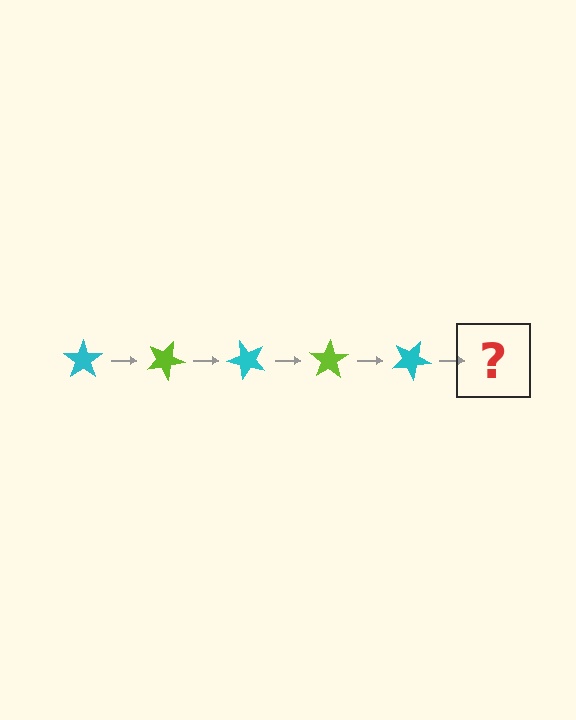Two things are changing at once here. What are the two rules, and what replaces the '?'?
The two rules are that it rotates 25 degrees each step and the color cycles through cyan and lime. The '?' should be a lime star, rotated 125 degrees from the start.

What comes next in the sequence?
The next element should be a lime star, rotated 125 degrees from the start.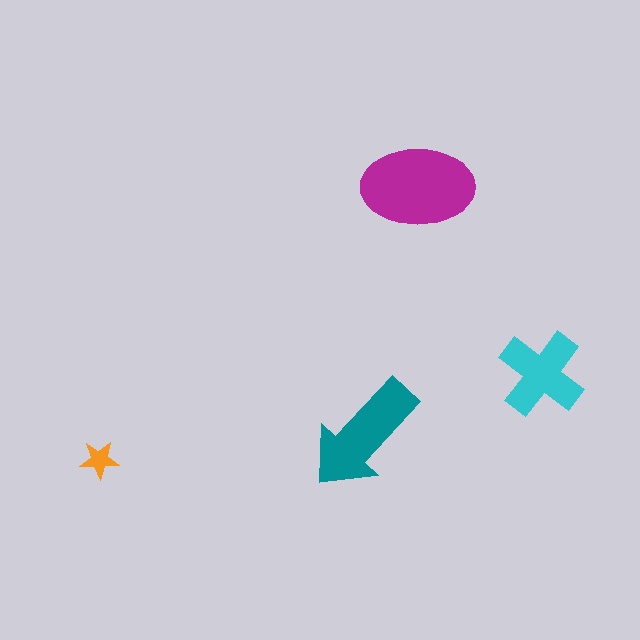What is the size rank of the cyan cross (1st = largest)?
3rd.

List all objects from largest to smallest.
The magenta ellipse, the teal arrow, the cyan cross, the orange star.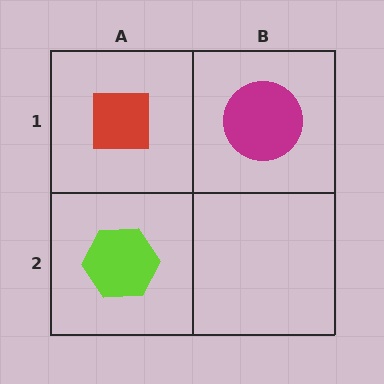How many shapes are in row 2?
1 shape.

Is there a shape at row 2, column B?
No, that cell is empty.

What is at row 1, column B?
A magenta circle.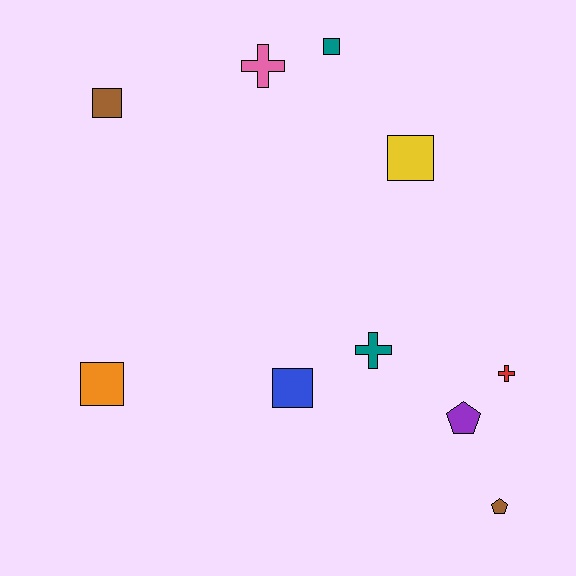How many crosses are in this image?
There are 3 crosses.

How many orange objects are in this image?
There is 1 orange object.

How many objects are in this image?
There are 10 objects.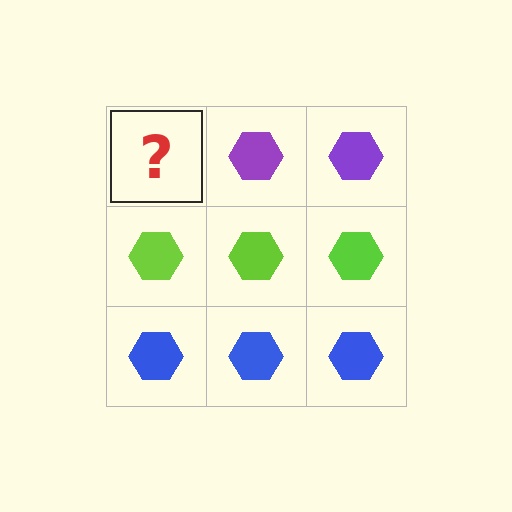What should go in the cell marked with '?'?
The missing cell should contain a purple hexagon.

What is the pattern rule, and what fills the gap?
The rule is that each row has a consistent color. The gap should be filled with a purple hexagon.